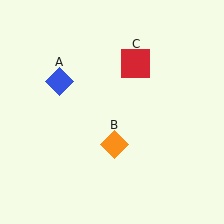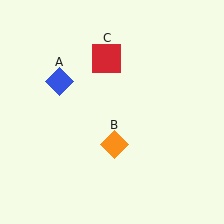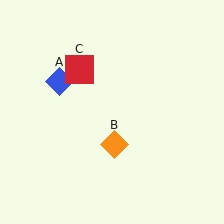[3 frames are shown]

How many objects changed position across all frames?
1 object changed position: red square (object C).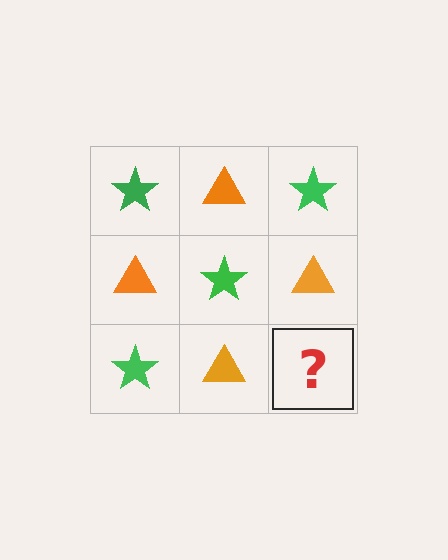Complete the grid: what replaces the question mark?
The question mark should be replaced with a green star.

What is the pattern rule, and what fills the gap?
The rule is that it alternates green star and orange triangle in a checkerboard pattern. The gap should be filled with a green star.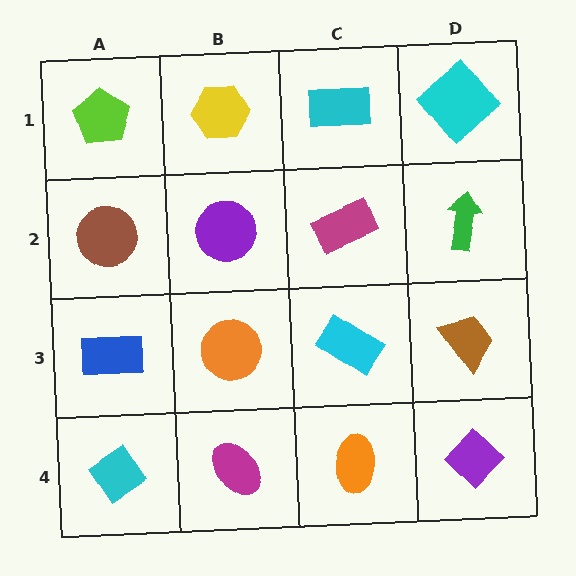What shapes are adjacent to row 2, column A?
A lime pentagon (row 1, column A), a blue rectangle (row 3, column A), a purple circle (row 2, column B).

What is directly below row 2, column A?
A blue rectangle.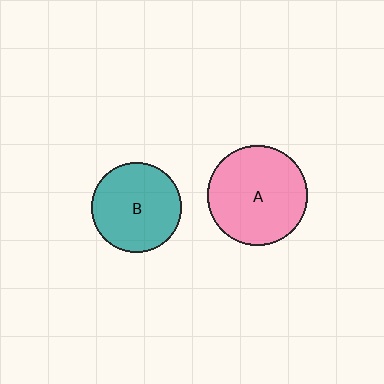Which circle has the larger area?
Circle A (pink).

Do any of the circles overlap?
No, none of the circles overlap.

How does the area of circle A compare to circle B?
Approximately 1.2 times.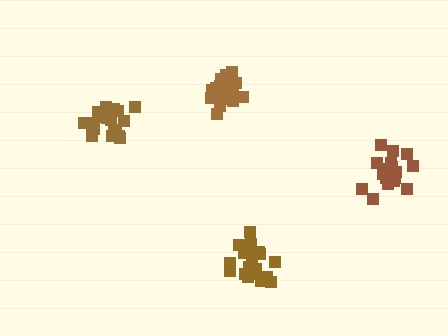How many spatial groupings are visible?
There are 4 spatial groupings.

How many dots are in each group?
Group 1: 18 dots, Group 2: 20 dots, Group 3: 20 dots, Group 4: 21 dots (79 total).